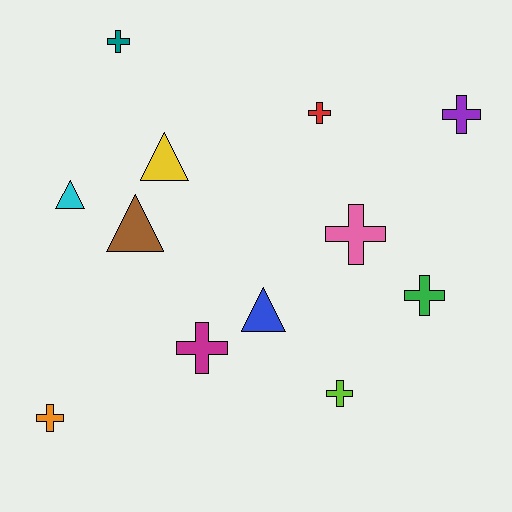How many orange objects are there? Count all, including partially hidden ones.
There is 1 orange object.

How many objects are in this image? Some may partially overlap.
There are 12 objects.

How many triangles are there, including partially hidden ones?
There are 4 triangles.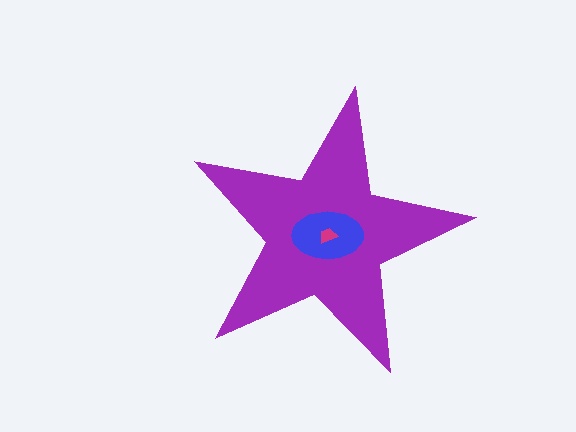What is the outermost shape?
The purple star.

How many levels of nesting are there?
3.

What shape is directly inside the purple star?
The blue ellipse.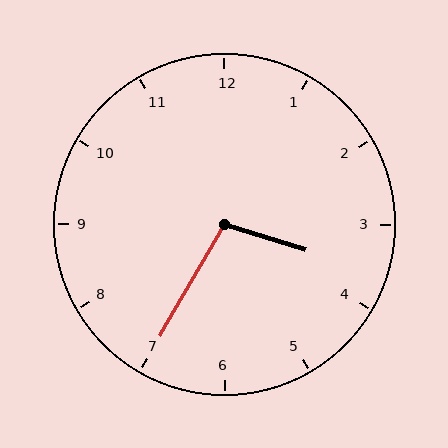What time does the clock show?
3:35.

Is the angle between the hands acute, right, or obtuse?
It is obtuse.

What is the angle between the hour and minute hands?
Approximately 102 degrees.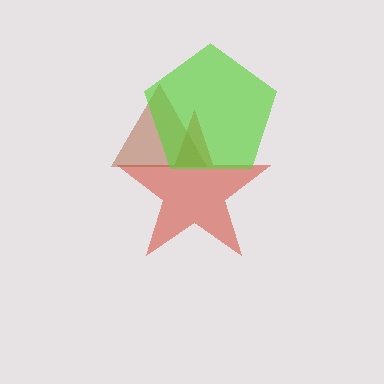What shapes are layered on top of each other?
The layered shapes are: a red star, a brown triangle, a lime pentagon.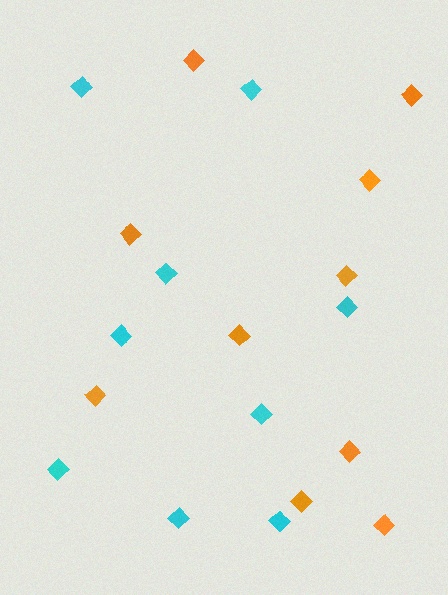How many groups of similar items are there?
There are 2 groups: one group of cyan diamonds (9) and one group of orange diamonds (10).